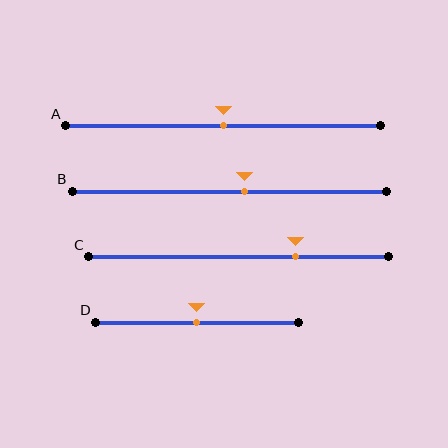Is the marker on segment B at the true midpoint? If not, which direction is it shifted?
No, the marker on segment B is shifted to the right by about 5% of the segment length.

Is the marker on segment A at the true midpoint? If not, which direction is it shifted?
Yes, the marker on segment A is at the true midpoint.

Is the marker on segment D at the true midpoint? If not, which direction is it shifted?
Yes, the marker on segment D is at the true midpoint.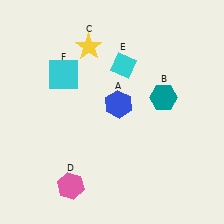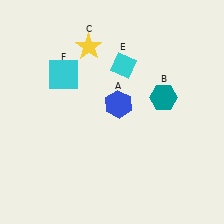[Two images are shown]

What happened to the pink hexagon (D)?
The pink hexagon (D) was removed in Image 2. It was in the bottom-left area of Image 1.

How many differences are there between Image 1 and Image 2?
There is 1 difference between the two images.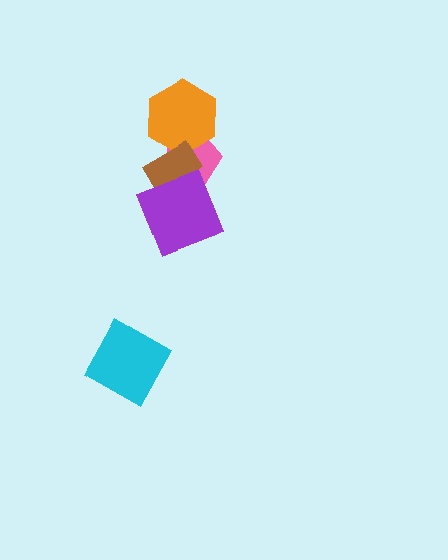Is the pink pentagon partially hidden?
Yes, it is partially covered by another shape.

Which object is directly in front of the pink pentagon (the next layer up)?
The orange hexagon is directly in front of the pink pentagon.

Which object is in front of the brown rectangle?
The purple diamond is in front of the brown rectangle.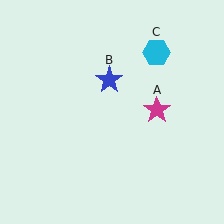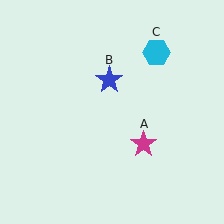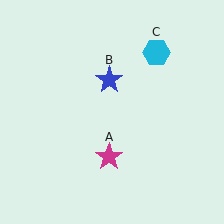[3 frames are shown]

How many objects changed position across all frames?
1 object changed position: magenta star (object A).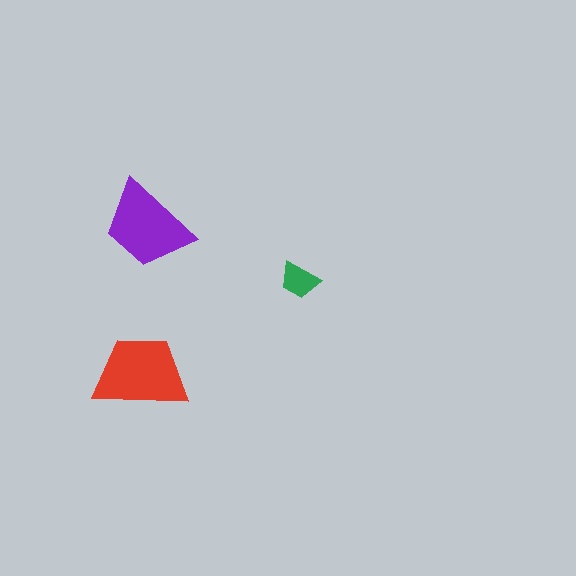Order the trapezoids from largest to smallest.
the red one, the purple one, the green one.